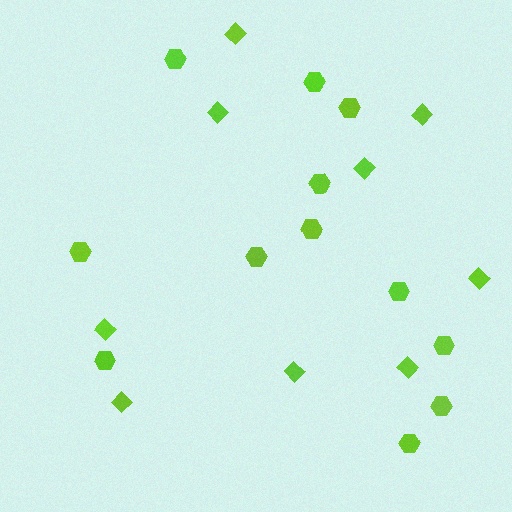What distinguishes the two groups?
There are 2 groups: one group of diamonds (9) and one group of hexagons (12).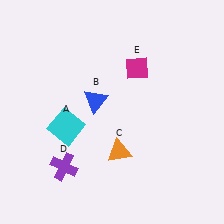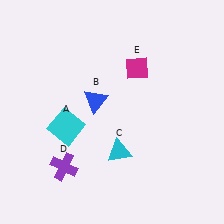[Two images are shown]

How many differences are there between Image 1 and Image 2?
There is 1 difference between the two images.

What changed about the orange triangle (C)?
In Image 1, C is orange. In Image 2, it changed to cyan.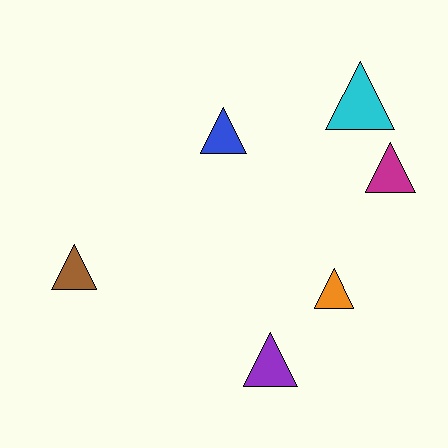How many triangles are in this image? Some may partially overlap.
There are 6 triangles.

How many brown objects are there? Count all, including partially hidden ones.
There is 1 brown object.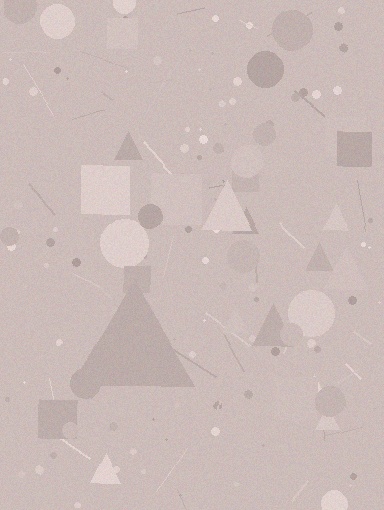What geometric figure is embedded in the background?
A triangle is embedded in the background.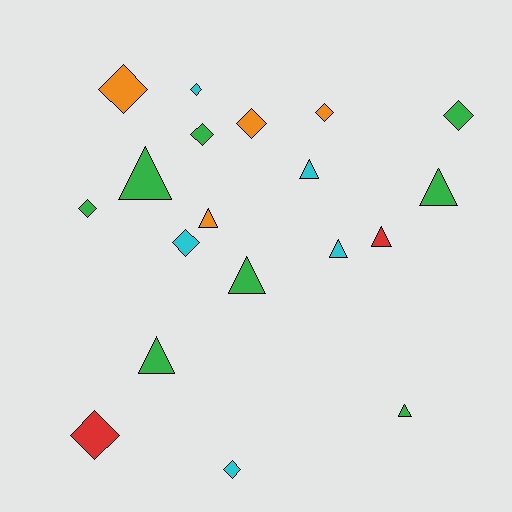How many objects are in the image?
There are 19 objects.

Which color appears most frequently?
Green, with 8 objects.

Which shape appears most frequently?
Diamond, with 10 objects.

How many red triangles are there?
There is 1 red triangle.